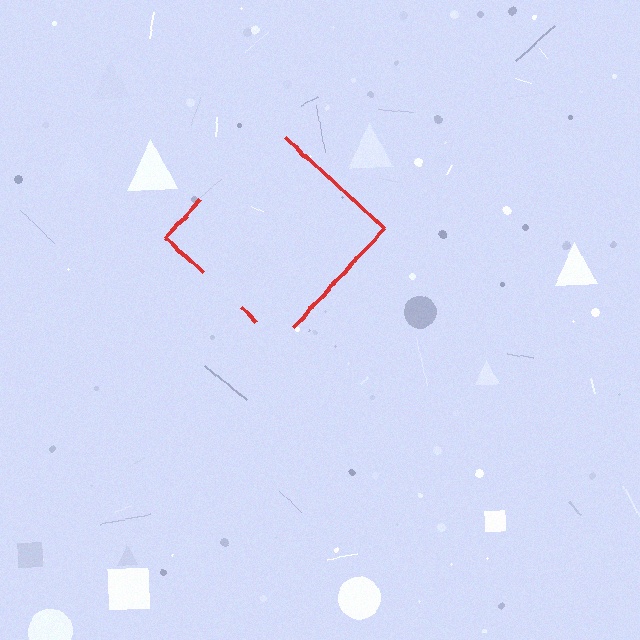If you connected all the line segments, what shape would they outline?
They would outline a diamond.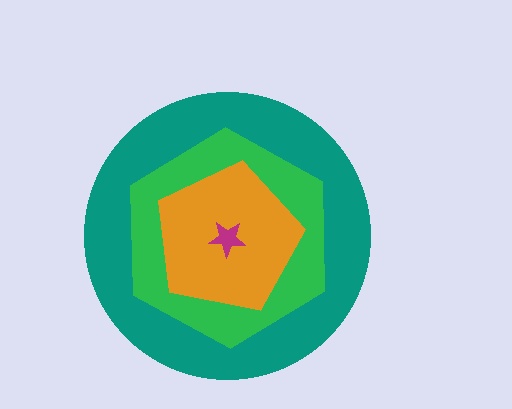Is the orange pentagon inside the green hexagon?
Yes.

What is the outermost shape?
The teal circle.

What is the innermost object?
The magenta star.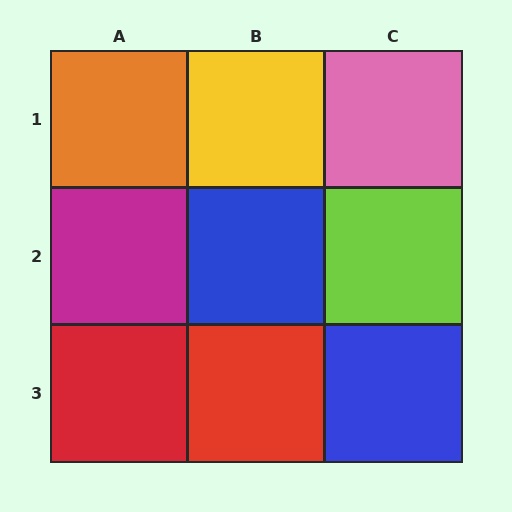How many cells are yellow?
1 cell is yellow.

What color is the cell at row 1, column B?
Yellow.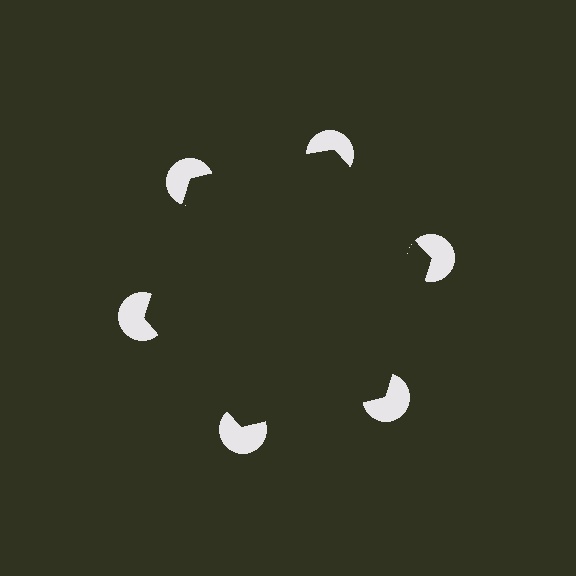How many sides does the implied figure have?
6 sides.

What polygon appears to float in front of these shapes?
An illusory hexagon — its edges are inferred from the aligned wedge cuts in the pac-man discs, not physically drawn.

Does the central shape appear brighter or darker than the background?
It typically appears slightly darker than the background, even though no actual brightness change is drawn.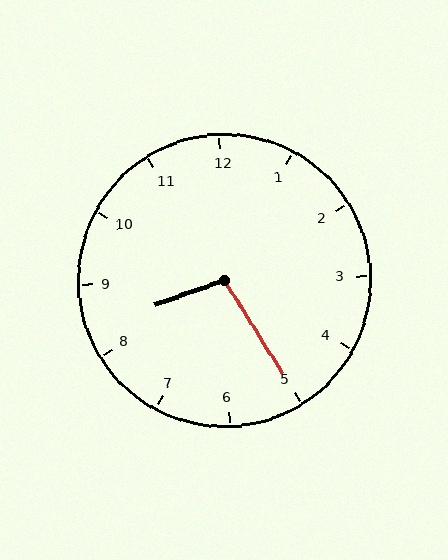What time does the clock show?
8:25.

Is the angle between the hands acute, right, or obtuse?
It is obtuse.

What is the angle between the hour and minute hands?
Approximately 102 degrees.